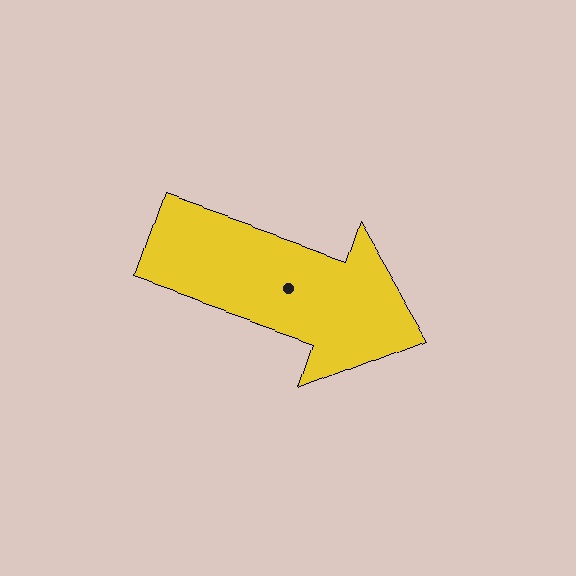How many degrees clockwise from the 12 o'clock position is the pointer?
Approximately 109 degrees.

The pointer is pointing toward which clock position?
Roughly 4 o'clock.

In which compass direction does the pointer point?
East.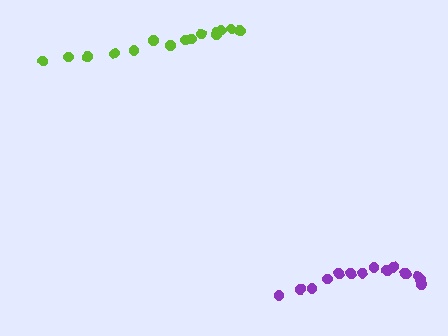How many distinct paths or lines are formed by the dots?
There are 2 distinct paths.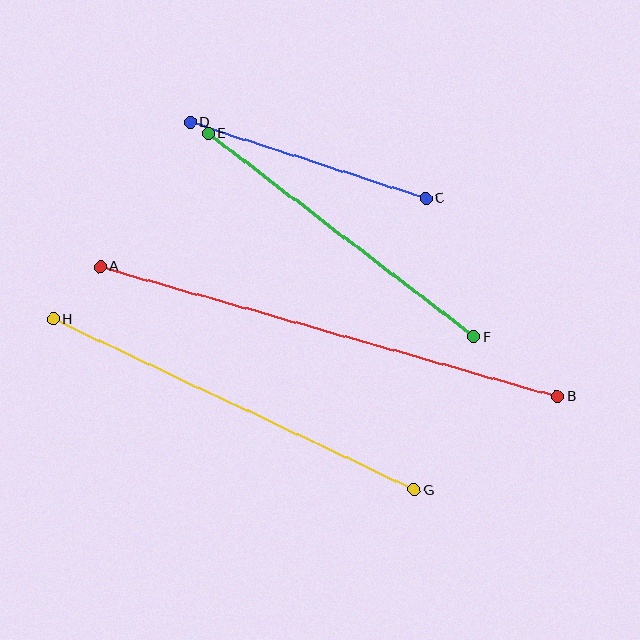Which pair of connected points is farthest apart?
Points A and B are farthest apart.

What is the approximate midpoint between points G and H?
The midpoint is at approximately (234, 405) pixels.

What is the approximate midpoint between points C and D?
The midpoint is at approximately (308, 160) pixels.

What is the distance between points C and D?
The distance is approximately 247 pixels.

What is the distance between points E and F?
The distance is approximately 335 pixels.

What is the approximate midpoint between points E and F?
The midpoint is at approximately (341, 235) pixels.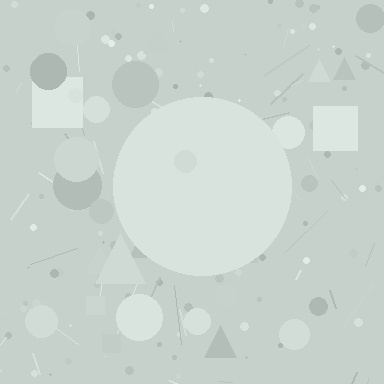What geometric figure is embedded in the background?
A circle is embedded in the background.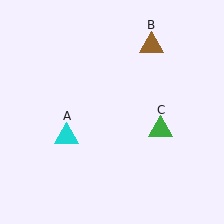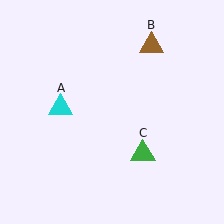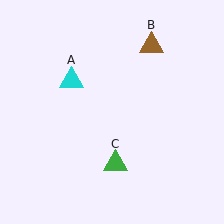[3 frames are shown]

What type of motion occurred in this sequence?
The cyan triangle (object A), green triangle (object C) rotated clockwise around the center of the scene.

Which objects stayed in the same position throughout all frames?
Brown triangle (object B) remained stationary.